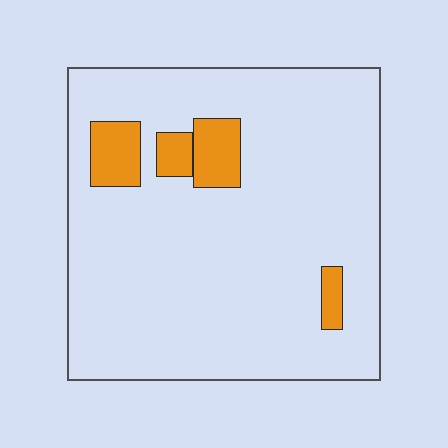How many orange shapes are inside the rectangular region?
4.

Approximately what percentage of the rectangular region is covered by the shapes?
Approximately 10%.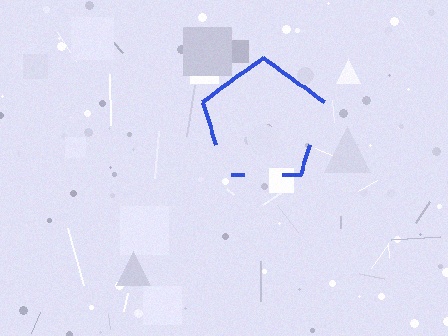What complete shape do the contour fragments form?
The contour fragments form a pentagon.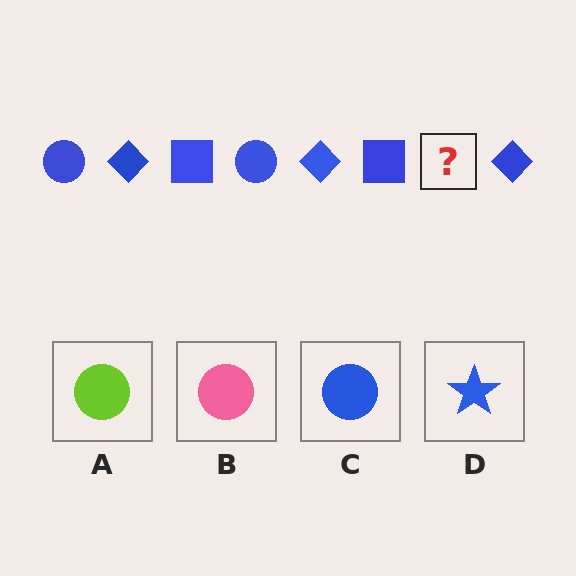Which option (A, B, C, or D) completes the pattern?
C.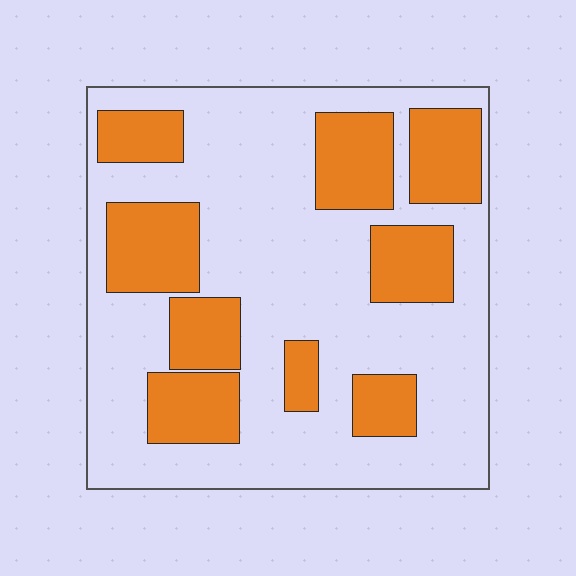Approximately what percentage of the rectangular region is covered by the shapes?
Approximately 30%.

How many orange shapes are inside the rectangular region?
9.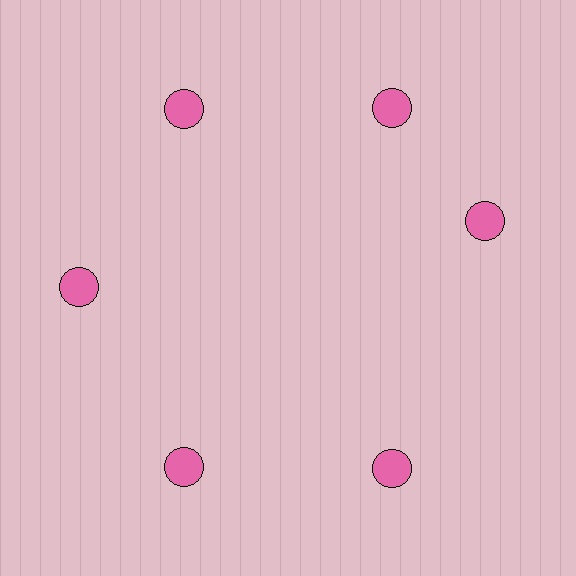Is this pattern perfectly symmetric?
No. The 6 pink circles are arranged in a ring, but one element near the 3 o'clock position is rotated out of alignment along the ring, breaking the 6-fold rotational symmetry.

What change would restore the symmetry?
The symmetry would be restored by rotating it back into even spacing with its neighbors so that all 6 circles sit at equal angles and equal distance from the center.